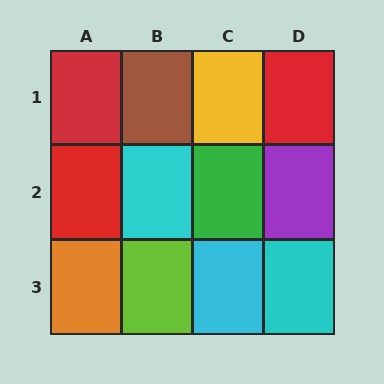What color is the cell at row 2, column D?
Purple.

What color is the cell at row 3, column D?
Cyan.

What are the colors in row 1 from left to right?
Red, brown, yellow, red.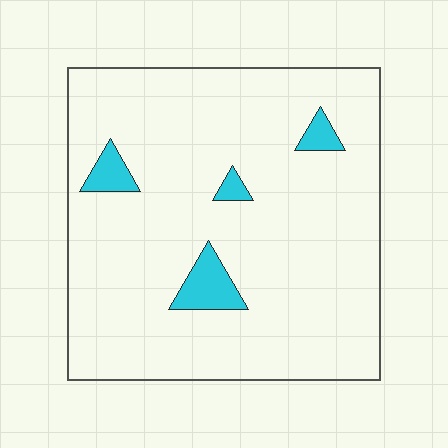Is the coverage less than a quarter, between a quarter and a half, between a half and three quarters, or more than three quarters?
Less than a quarter.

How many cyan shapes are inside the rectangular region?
4.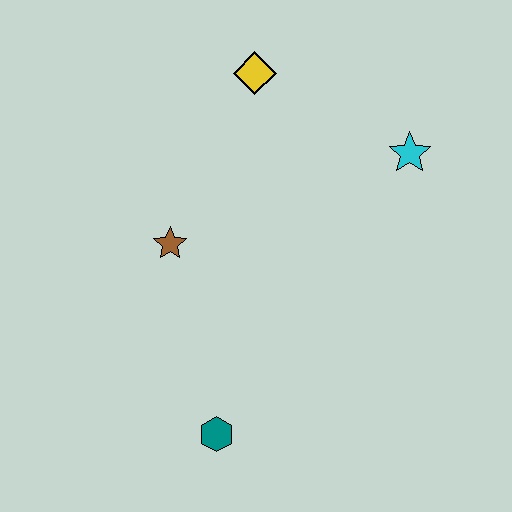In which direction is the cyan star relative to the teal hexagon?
The cyan star is above the teal hexagon.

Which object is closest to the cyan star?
The yellow diamond is closest to the cyan star.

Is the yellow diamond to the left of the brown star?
No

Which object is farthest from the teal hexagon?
The yellow diamond is farthest from the teal hexagon.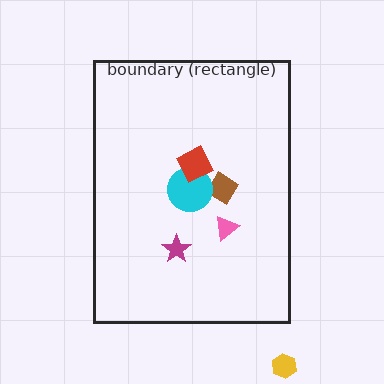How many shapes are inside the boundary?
5 inside, 1 outside.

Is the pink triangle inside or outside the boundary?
Inside.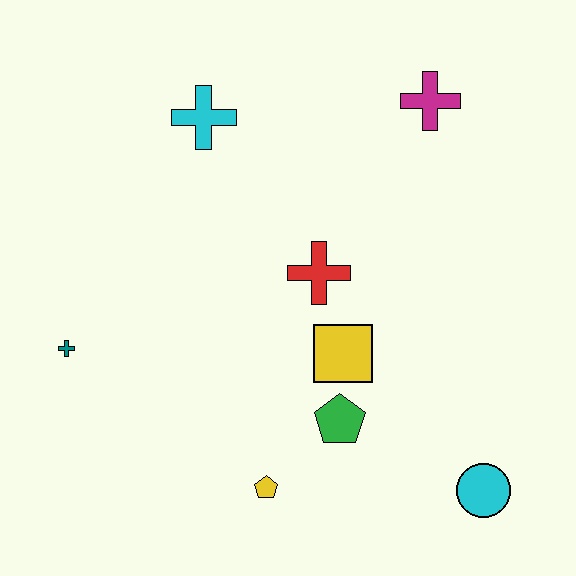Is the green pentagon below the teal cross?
Yes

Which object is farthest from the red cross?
The cyan circle is farthest from the red cross.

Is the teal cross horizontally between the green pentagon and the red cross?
No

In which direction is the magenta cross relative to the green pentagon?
The magenta cross is above the green pentagon.